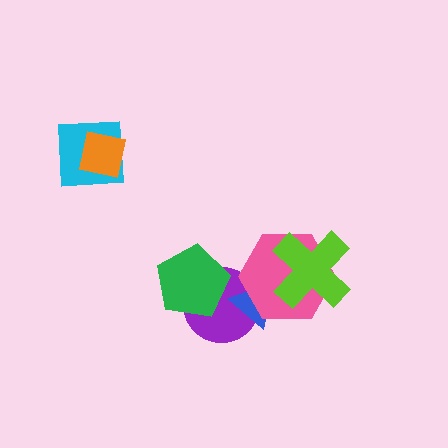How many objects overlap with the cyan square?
1 object overlaps with the cyan square.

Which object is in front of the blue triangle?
The pink hexagon is in front of the blue triangle.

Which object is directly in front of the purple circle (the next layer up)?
The blue triangle is directly in front of the purple circle.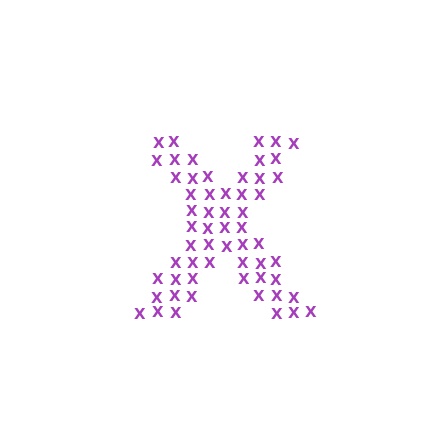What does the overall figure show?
The overall figure shows the letter X.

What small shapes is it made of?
It is made of small letter X's.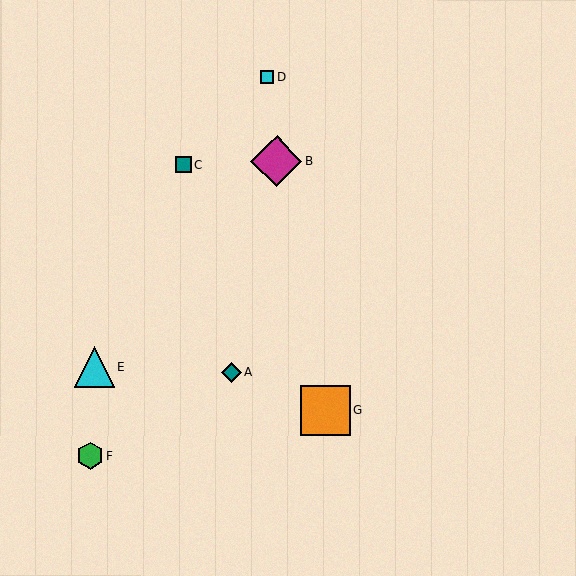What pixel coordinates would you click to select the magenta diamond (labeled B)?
Click at (277, 161) to select the magenta diamond B.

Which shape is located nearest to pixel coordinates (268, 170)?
The magenta diamond (labeled B) at (277, 161) is nearest to that location.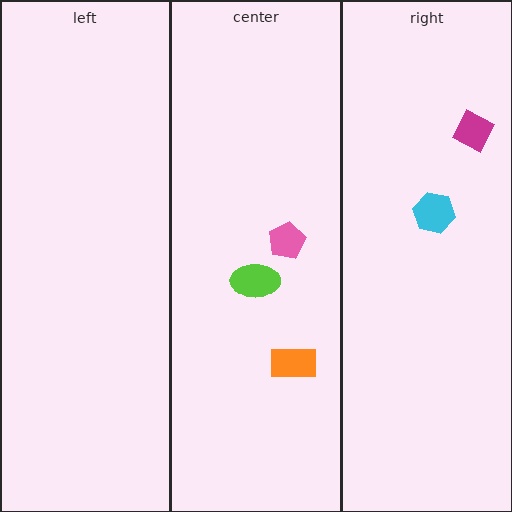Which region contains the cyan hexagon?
The right region.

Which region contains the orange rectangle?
The center region.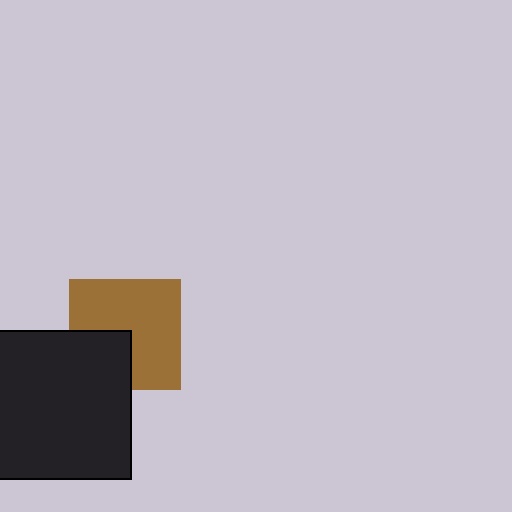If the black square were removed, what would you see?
You would see the complete brown square.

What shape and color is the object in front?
The object in front is a black square.